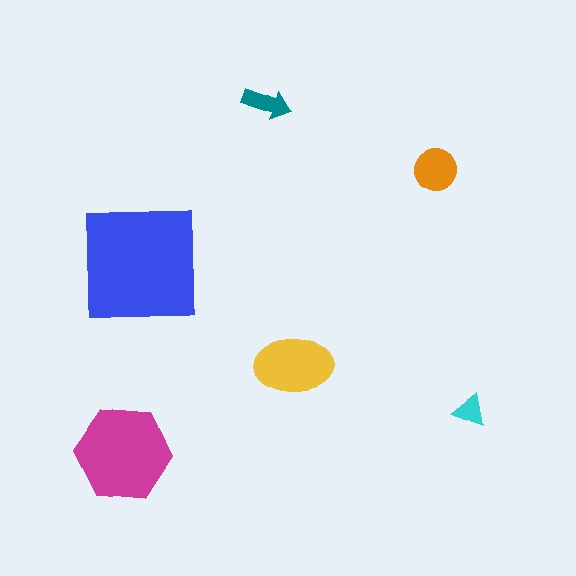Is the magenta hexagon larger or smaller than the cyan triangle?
Larger.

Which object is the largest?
The blue square.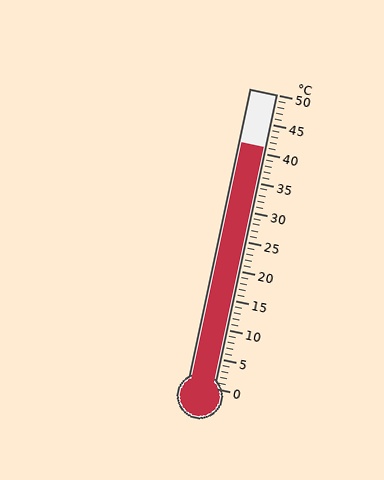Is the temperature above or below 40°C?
The temperature is above 40°C.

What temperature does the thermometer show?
The thermometer shows approximately 41°C.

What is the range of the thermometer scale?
The thermometer scale ranges from 0°C to 50°C.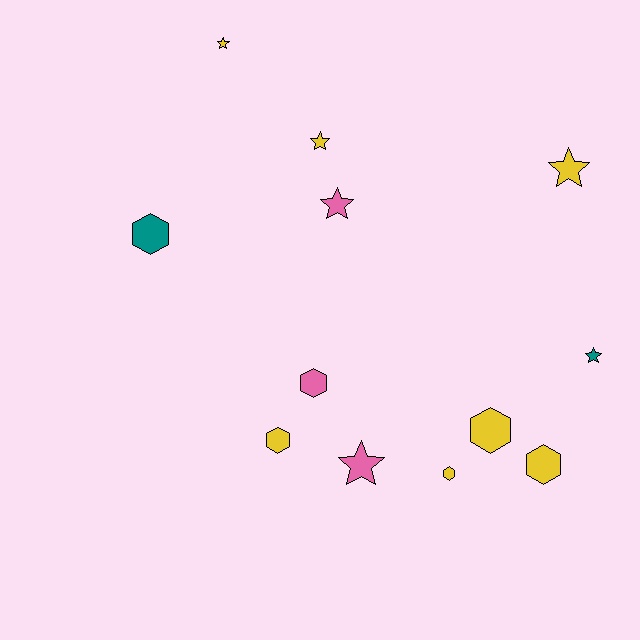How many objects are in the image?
There are 12 objects.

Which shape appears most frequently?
Hexagon, with 6 objects.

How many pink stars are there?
There are 2 pink stars.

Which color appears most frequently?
Yellow, with 7 objects.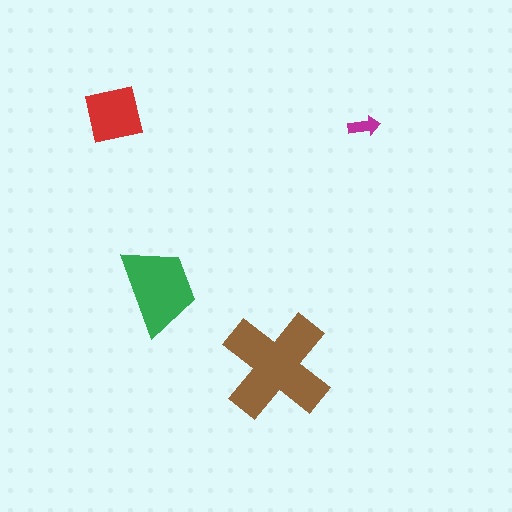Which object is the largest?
The brown cross.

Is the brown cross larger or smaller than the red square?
Larger.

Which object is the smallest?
The magenta arrow.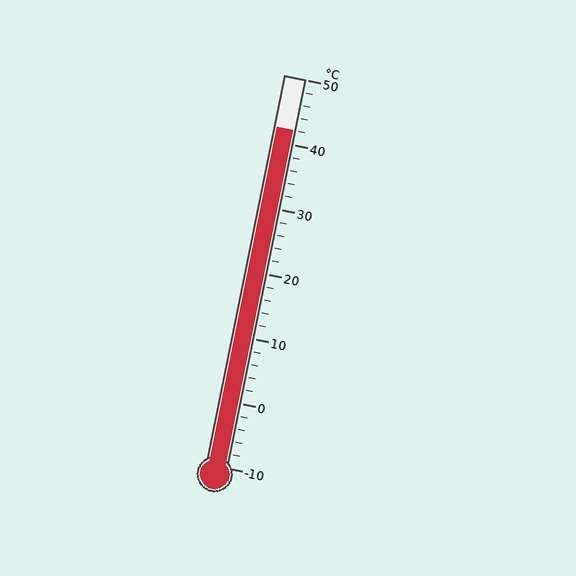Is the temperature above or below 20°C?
The temperature is above 20°C.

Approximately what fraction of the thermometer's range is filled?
The thermometer is filled to approximately 85% of its range.